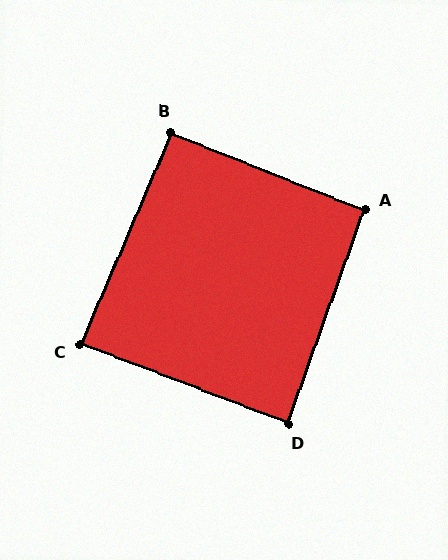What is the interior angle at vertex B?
Approximately 91 degrees (approximately right).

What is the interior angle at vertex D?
Approximately 89 degrees (approximately right).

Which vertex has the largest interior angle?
A, at approximately 92 degrees.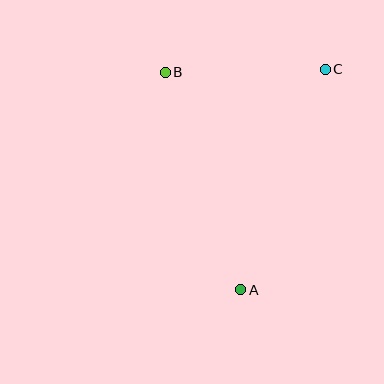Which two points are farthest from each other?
Points A and C are farthest from each other.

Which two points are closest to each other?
Points B and C are closest to each other.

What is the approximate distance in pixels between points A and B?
The distance between A and B is approximately 230 pixels.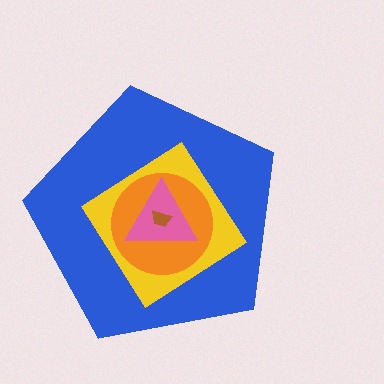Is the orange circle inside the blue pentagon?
Yes.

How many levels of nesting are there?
5.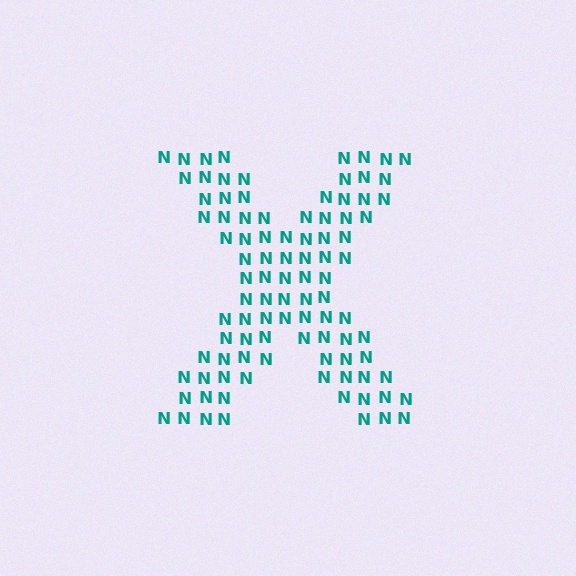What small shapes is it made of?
It is made of small letter N's.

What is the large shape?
The large shape is the letter X.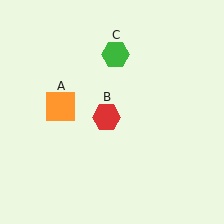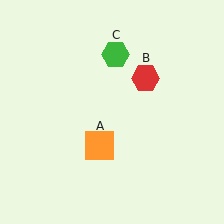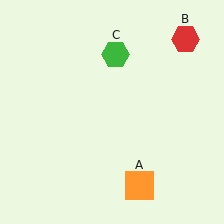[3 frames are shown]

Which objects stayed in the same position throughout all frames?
Green hexagon (object C) remained stationary.